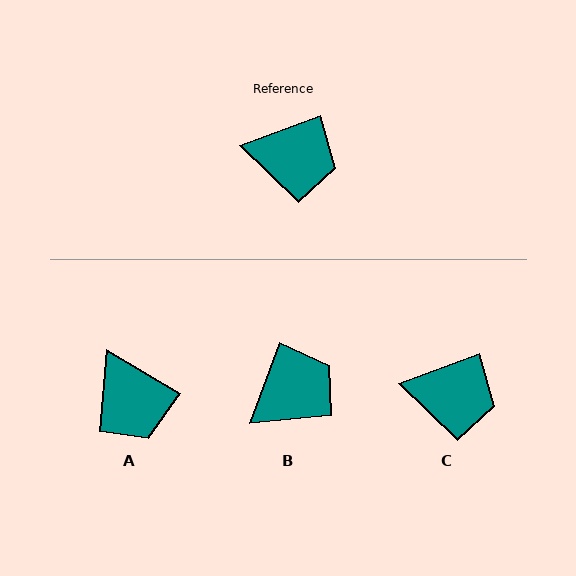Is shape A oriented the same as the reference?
No, it is off by about 51 degrees.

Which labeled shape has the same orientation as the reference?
C.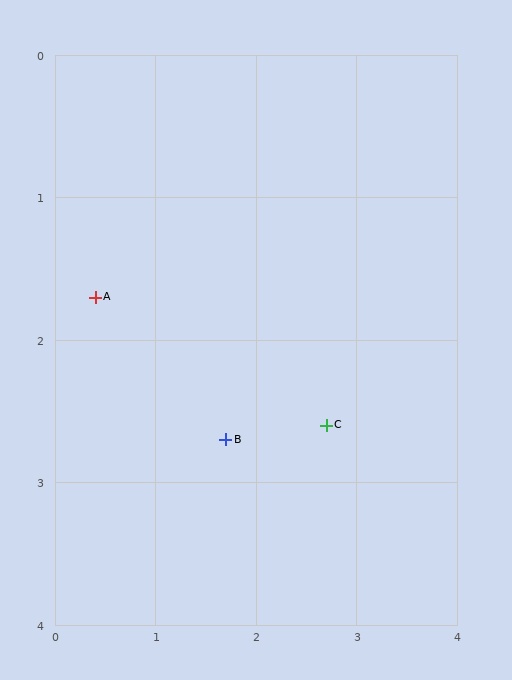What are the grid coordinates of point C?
Point C is at approximately (2.7, 2.6).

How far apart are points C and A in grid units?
Points C and A are about 2.5 grid units apart.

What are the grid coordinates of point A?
Point A is at approximately (0.4, 1.7).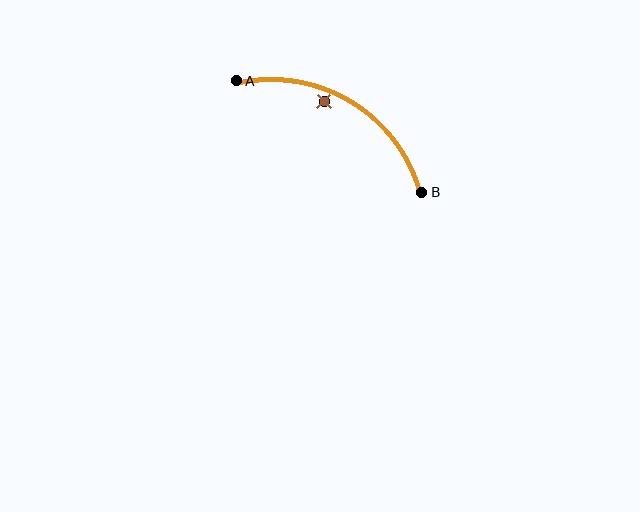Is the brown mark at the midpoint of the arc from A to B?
No — the brown mark does not lie on the arc at all. It sits slightly inside the curve.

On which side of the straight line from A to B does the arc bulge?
The arc bulges above the straight line connecting A and B.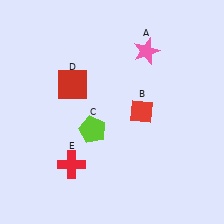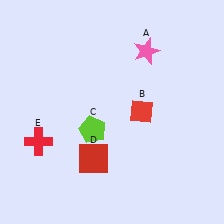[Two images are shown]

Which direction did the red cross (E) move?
The red cross (E) moved left.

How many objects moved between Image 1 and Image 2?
2 objects moved between the two images.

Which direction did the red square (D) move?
The red square (D) moved down.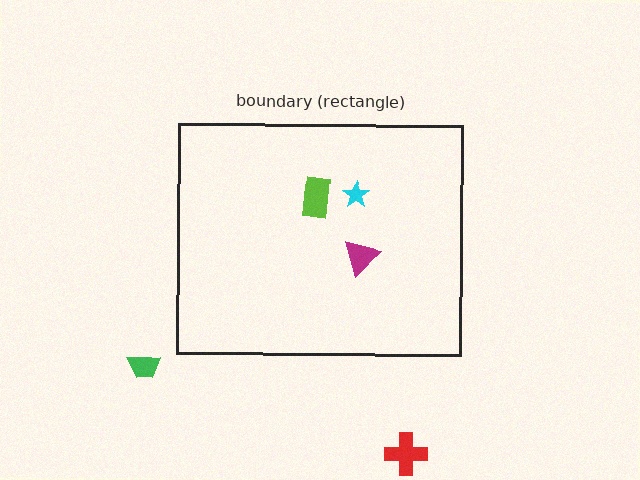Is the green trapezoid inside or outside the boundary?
Outside.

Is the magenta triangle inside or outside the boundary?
Inside.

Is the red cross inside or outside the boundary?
Outside.